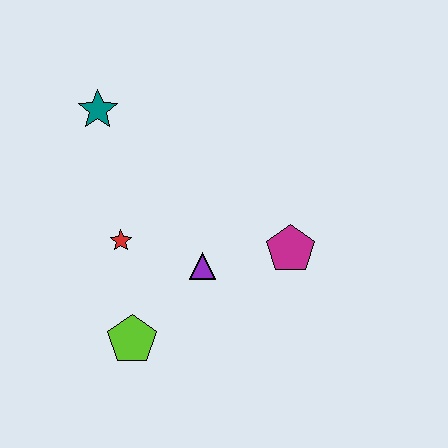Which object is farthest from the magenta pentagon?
The teal star is farthest from the magenta pentagon.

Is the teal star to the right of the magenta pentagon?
No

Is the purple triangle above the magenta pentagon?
No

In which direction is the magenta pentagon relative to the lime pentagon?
The magenta pentagon is to the right of the lime pentagon.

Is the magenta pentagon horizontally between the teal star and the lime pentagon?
No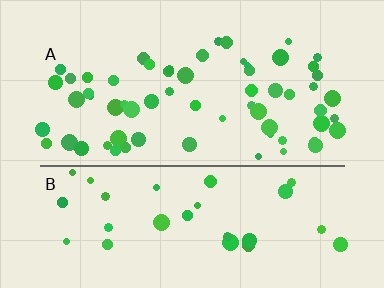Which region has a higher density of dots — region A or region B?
A (the top).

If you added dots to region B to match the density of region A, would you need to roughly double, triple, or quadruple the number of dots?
Approximately double.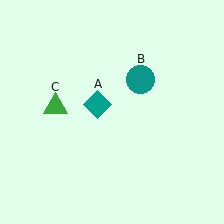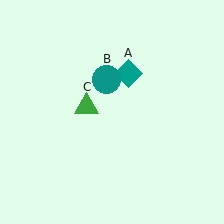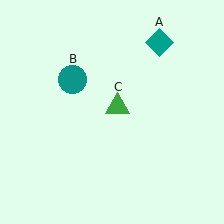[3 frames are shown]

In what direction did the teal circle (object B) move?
The teal circle (object B) moved left.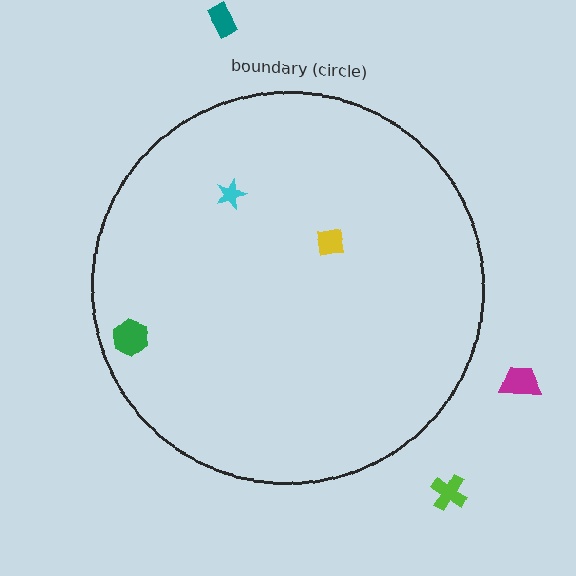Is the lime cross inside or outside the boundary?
Outside.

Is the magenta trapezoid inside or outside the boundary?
Outside.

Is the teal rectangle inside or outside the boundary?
Outside.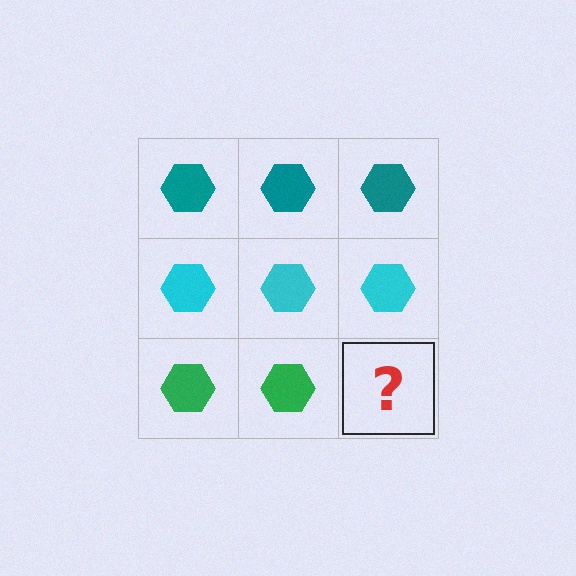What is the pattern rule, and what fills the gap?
The rule is that each row has a consistent color. The gap should be filled with a green hexagon.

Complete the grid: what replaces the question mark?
The question mark should be replaced with a green hexagon.